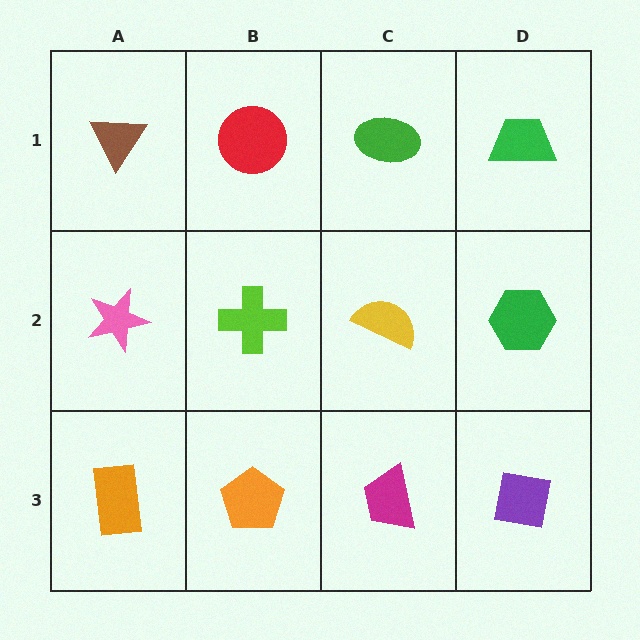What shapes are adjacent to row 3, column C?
A yellow semicircle (row 2, column C), an orange pentagon (row 3, column B), a purple square (row 3, column D).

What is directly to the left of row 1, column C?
A red circle.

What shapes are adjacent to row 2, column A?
A brown triangle (row 1, column A), an orange rectangle (row 3, column A), a lime cross (row 2, column B).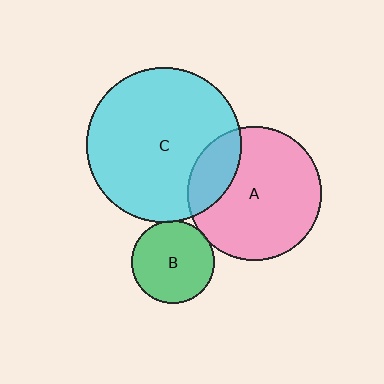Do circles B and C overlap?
Yes.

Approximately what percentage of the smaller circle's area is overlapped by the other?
Approximately 5%.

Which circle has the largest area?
Circle C (cyan).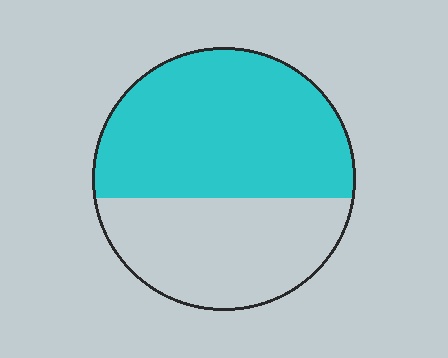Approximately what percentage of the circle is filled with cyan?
Approximately 60%.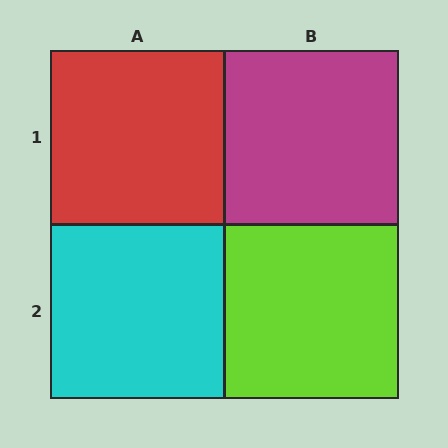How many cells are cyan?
1 cell is cyan.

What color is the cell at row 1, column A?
Red.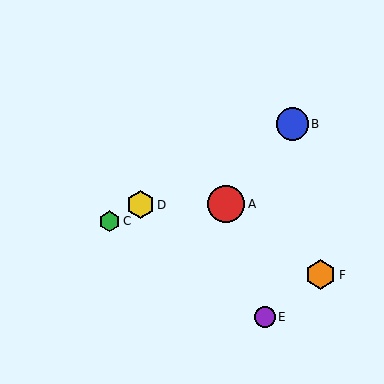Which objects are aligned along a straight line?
Objects B, C, D are aligned along a straight line.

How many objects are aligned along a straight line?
3 objects (B, C, D) are aligned along a straight line.